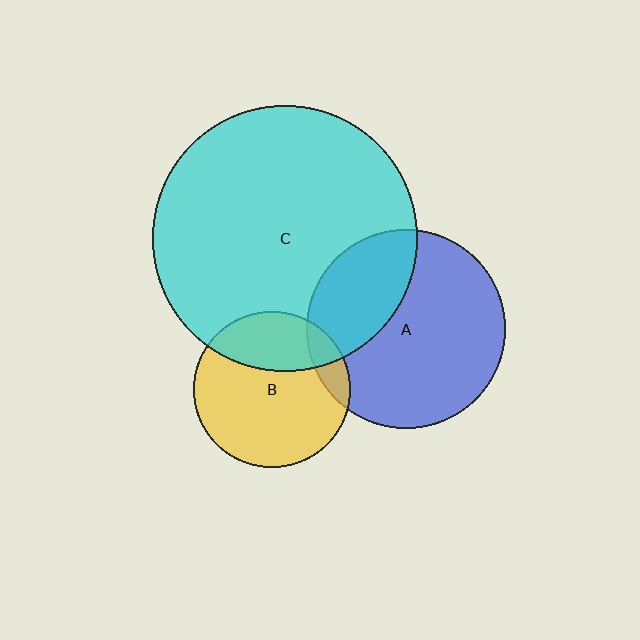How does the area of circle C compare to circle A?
Approximately 1.8 times.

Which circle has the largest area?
Circle C (cyan).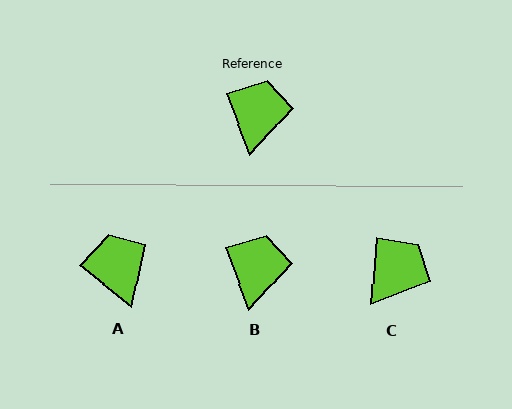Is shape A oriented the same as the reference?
No, it is off by about 30 degrees.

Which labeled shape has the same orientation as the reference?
B.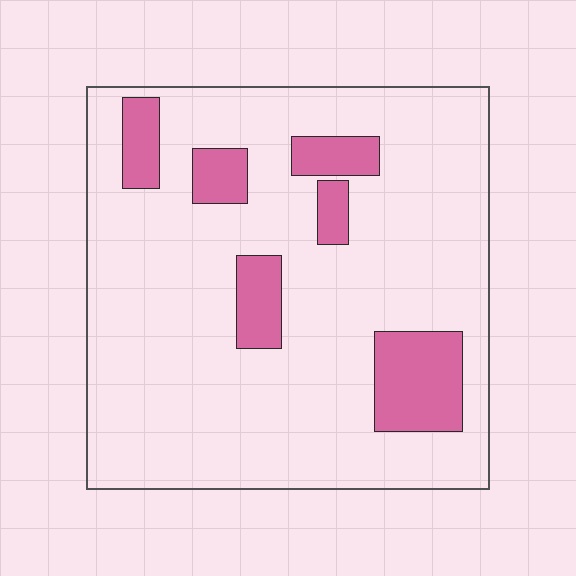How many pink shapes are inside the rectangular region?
6.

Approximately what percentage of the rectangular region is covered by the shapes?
Approximately 15%.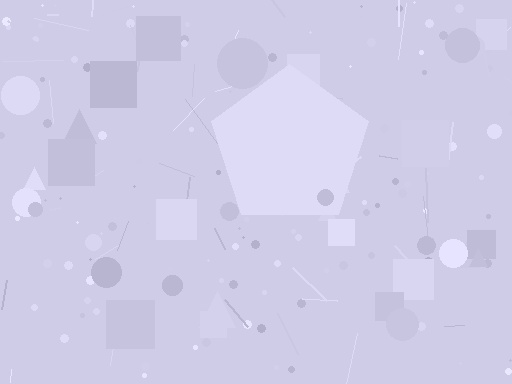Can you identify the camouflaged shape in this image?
The camouflaged shape is a pentagon.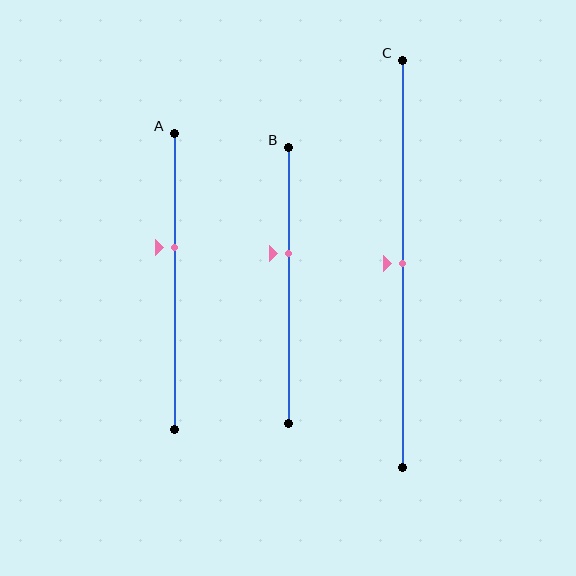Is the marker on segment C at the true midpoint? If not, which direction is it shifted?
Yes, the marker on segment C is at the true midpoint.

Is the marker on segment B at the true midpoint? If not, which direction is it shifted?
No, the marker on segment B is shifted upward by about 12% of the segment length.